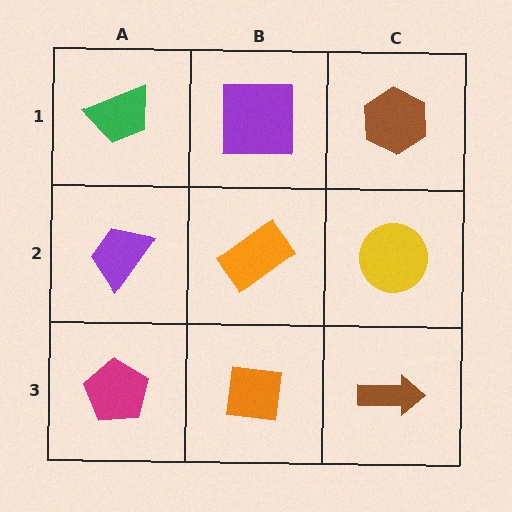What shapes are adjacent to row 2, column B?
A purple square (row 1, column B), an orange square (row 3, column B), a purple trapezoid (row 2, column A), a yellow circle (row 2, column C).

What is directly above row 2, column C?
A brown hexagon.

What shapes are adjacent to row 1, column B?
An orange rectangle (row 2, column B), a green trapezoid (row 1, column A), a brown hexagon (row 1, column C).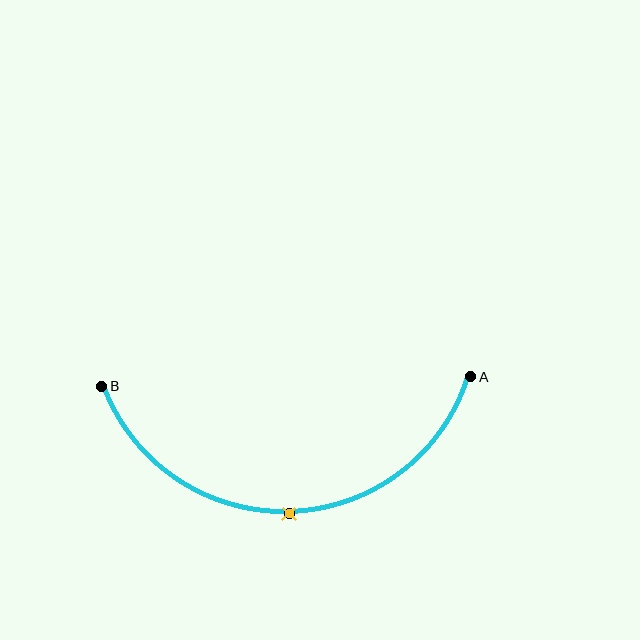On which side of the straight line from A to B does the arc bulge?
The arc bulges below the straight line connecting A and B.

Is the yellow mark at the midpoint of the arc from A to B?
Yes. The yellow mark lies on the arc at equal arc-length from both A and B — it is the arc midpoint.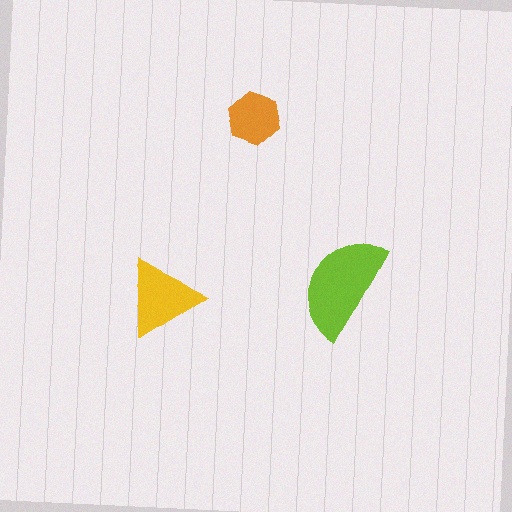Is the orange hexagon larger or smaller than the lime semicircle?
Smaller.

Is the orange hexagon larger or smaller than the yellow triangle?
Smaller.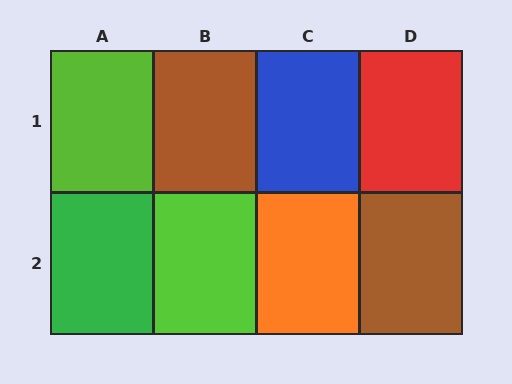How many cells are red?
1 cell is red.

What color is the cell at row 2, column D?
Brown.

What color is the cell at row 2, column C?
Orange.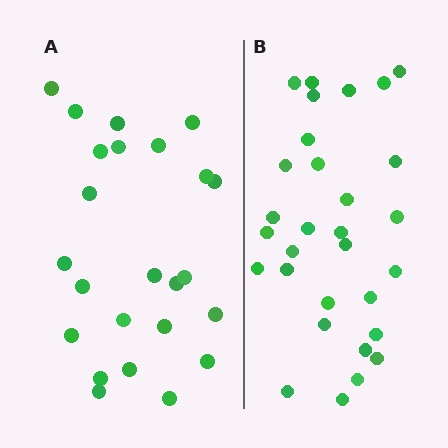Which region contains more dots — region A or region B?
Region B (the right region) has more dots.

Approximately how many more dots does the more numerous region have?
Region B has about 6 more dots than region A.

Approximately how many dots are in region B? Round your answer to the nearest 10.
About 30 dots.